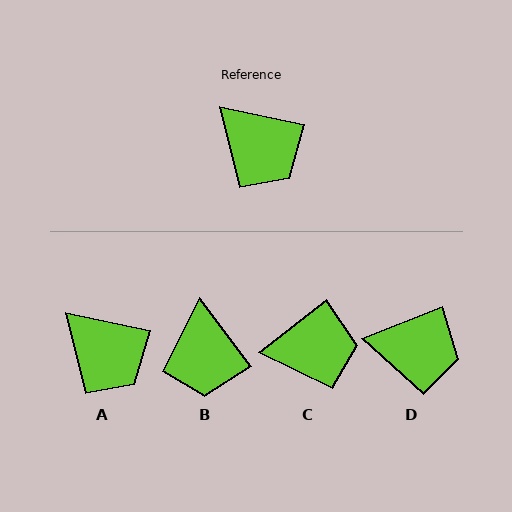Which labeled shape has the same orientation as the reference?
A.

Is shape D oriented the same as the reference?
No, it is off by about 34 degrees.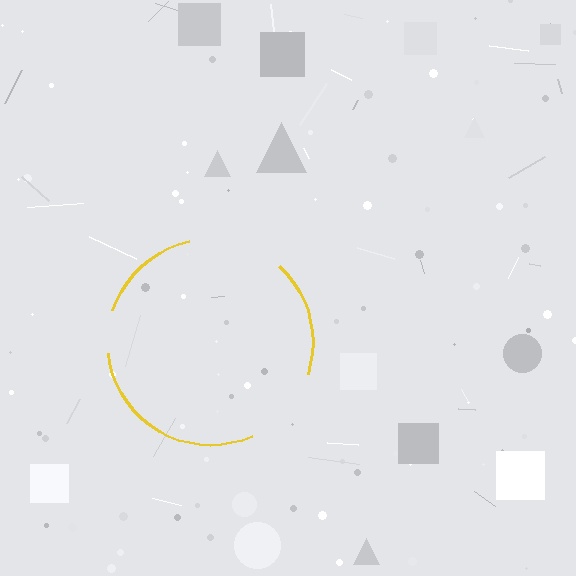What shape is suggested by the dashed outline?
The dashed outline suggests a circle.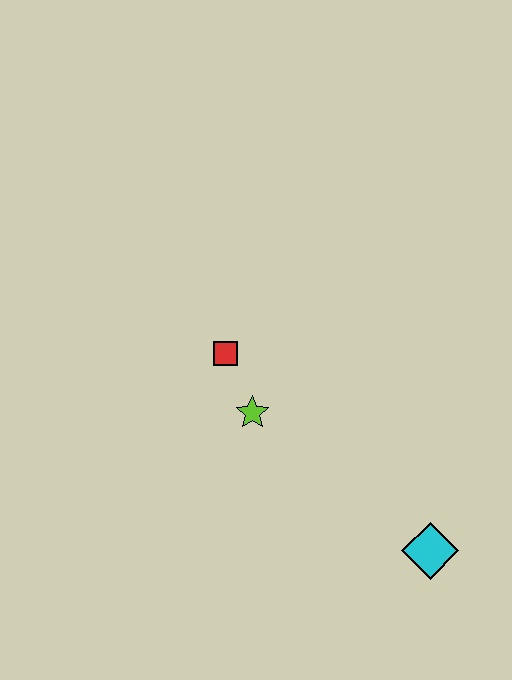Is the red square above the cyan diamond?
Yes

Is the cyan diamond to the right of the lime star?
Yes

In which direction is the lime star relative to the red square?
The lime star is below the red square.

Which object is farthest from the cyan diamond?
The red square is farthest from the cyan diamond.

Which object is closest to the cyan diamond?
The lime star is closest to the cyan diamond.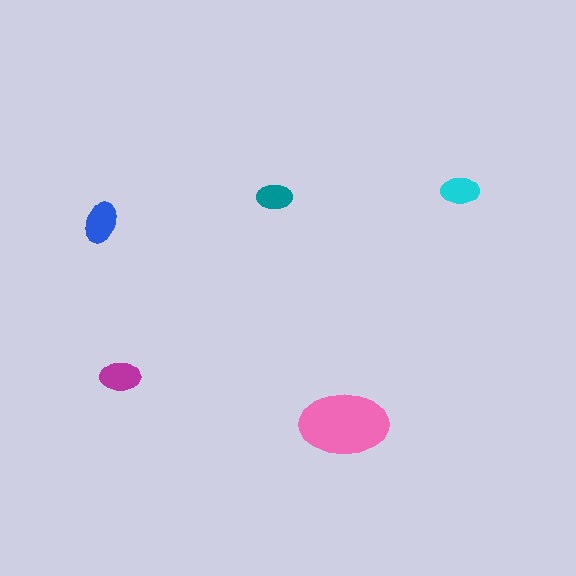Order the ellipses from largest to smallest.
the pink one, the blue one, the magenta one, the cyan one, the teal one.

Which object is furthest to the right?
The cyan ellipse is rightmost.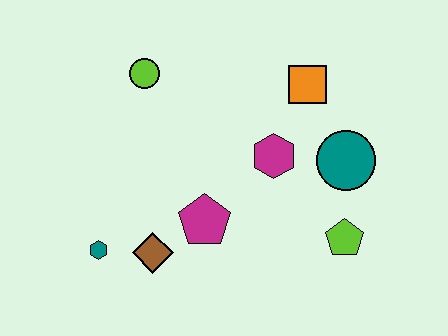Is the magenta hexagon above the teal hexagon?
Yes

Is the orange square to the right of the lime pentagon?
No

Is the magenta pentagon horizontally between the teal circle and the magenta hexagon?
No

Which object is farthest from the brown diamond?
The orange square is farthest from the brown diamond.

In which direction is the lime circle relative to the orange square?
The lime circle is to the left of the orange square.